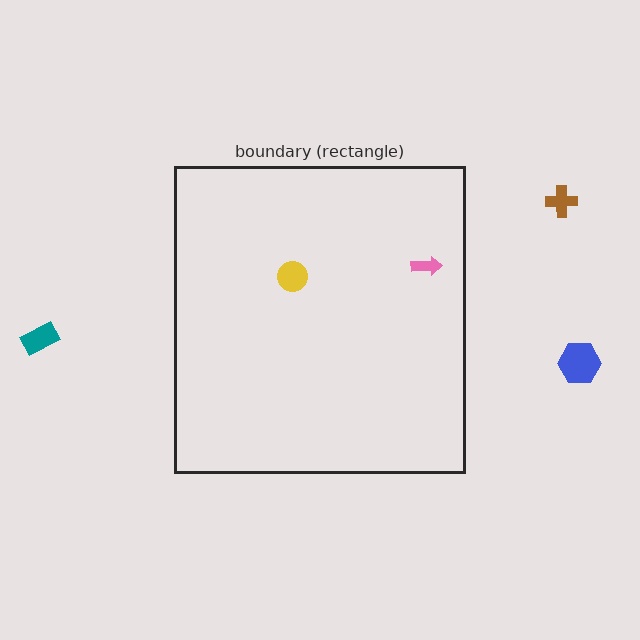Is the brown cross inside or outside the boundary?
Outside.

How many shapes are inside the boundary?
2 inside, 3 outside.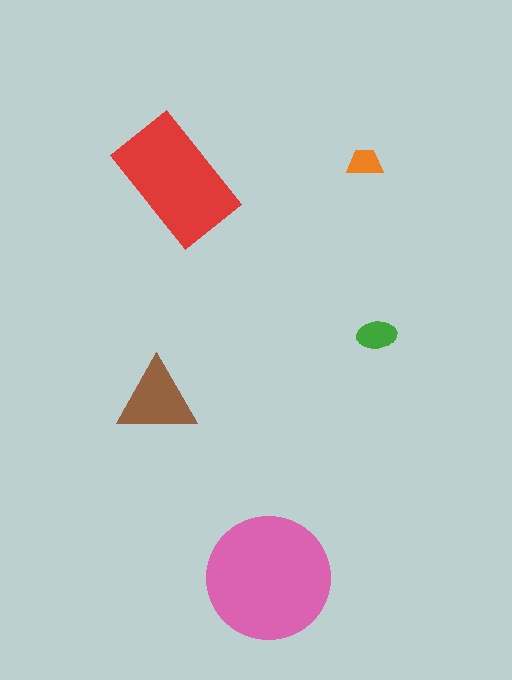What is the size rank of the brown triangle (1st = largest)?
3rd.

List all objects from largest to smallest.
The pink circle, the red rectangle, the brown triangle, the green ellipse, the orange trapezoid.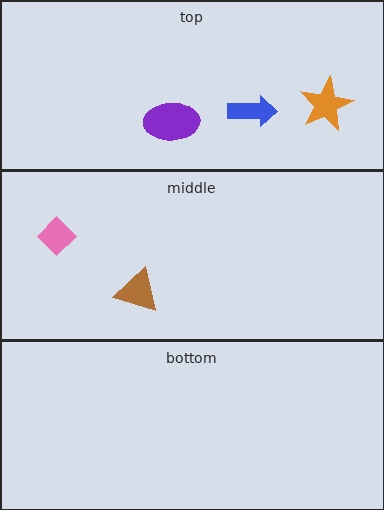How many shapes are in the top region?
3.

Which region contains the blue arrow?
The top region.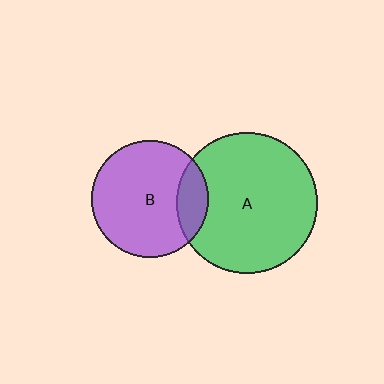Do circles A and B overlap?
Yes.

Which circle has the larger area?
Circle A (green).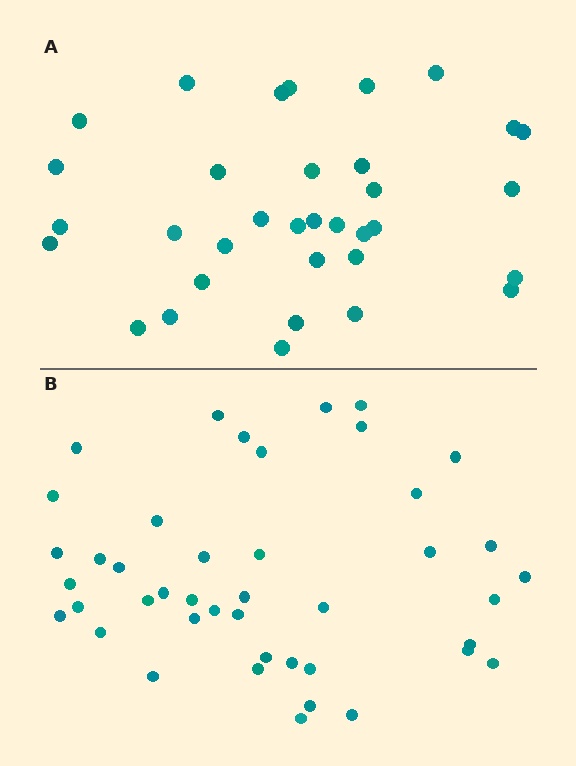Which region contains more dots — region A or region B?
Region B (the bottom region) has more dots.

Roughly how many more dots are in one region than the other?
Region B has roughly 8 or so more dots than region A.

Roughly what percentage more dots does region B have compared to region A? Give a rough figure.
About 25% more.